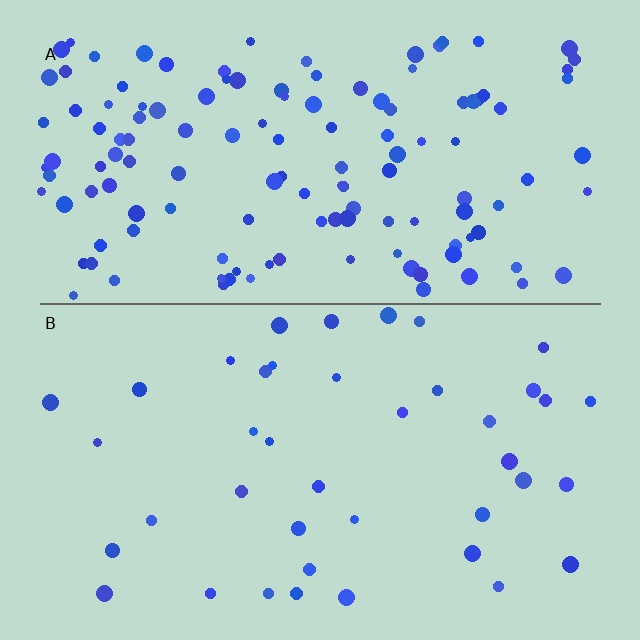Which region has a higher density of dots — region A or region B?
A (the top).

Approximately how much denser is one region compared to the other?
Approximately 3.3× — region A over region B.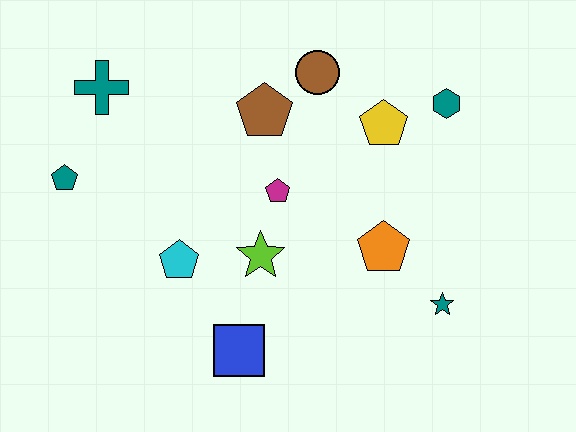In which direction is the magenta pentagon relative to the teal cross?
The magenta pentagon is to the right of the teal cross.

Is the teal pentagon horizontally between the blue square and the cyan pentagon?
No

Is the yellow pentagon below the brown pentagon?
Yes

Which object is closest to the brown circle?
The brown pentagon is closest to the brown circle.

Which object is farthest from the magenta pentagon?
The teal pentagon is farthest from the magenta pentagon.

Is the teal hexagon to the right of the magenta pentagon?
Yes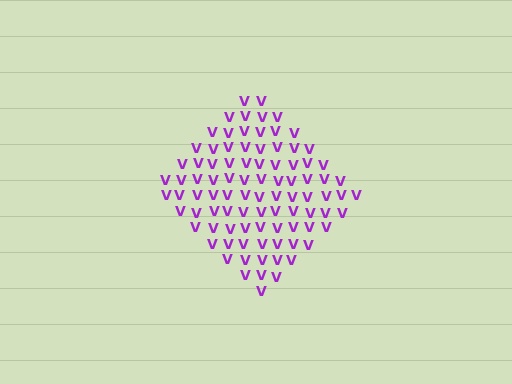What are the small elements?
The small elements are letter V's.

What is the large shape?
The large shape is a diamond.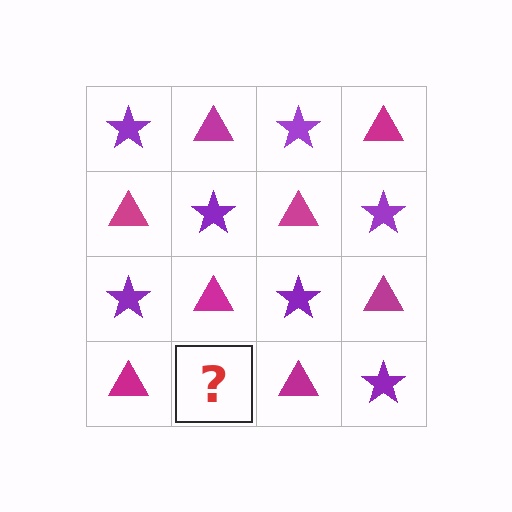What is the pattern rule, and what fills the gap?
The rule is that it alternates purple star and magenta triangle in a checkerboard pattern. The gap should be filled with a purple star.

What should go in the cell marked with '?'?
The missing cell should contain a purple star.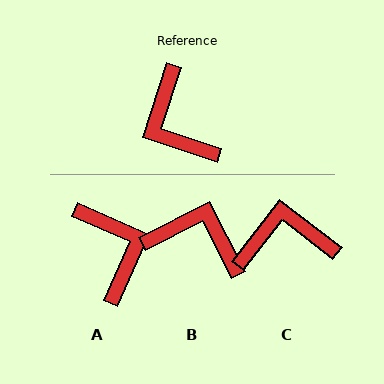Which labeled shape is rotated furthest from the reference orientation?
A, about 174 degrees away.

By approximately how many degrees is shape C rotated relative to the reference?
Approximately 109 degrees clockwise.